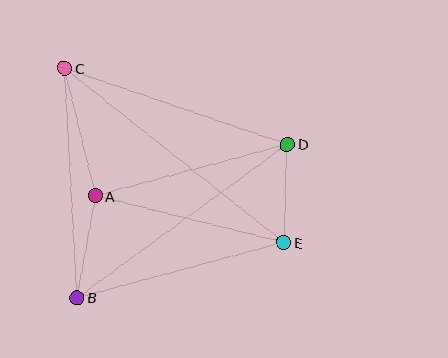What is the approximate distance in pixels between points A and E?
The distance between A and E is approximately 194 pixels.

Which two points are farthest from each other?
Points C and E are farthest from each other.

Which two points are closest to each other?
Points D and E are closest to each other.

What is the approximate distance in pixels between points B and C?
The distance between B and C is approximately 229 pixels.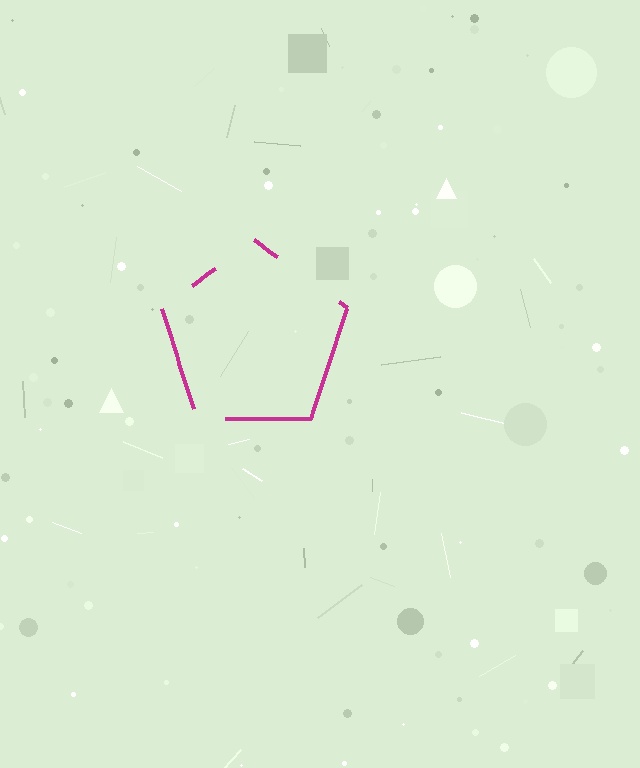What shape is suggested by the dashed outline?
The dashed outline suggests a pentagon.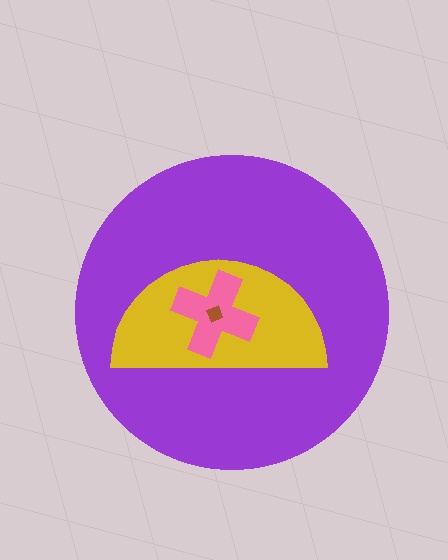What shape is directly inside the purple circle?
The yellow semicircle.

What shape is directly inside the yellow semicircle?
The pink cross.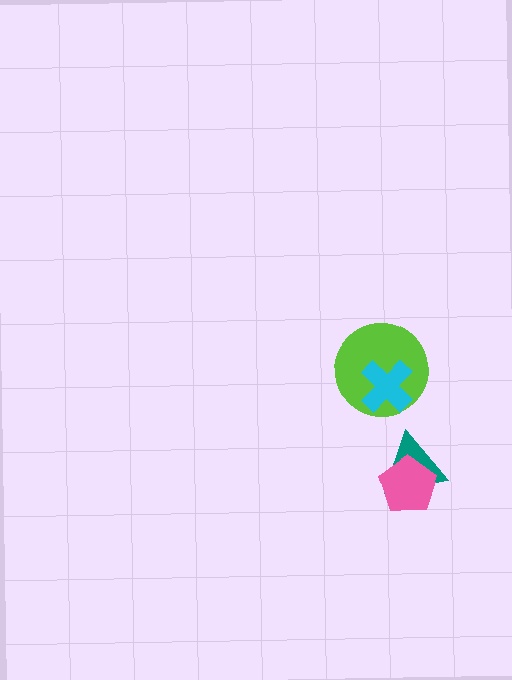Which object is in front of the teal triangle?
The pink pentagon is in front of the teal triangle.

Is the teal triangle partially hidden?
Yes, it is partially covered by another shape.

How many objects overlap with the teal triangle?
1 object overlaps with the teal triangle.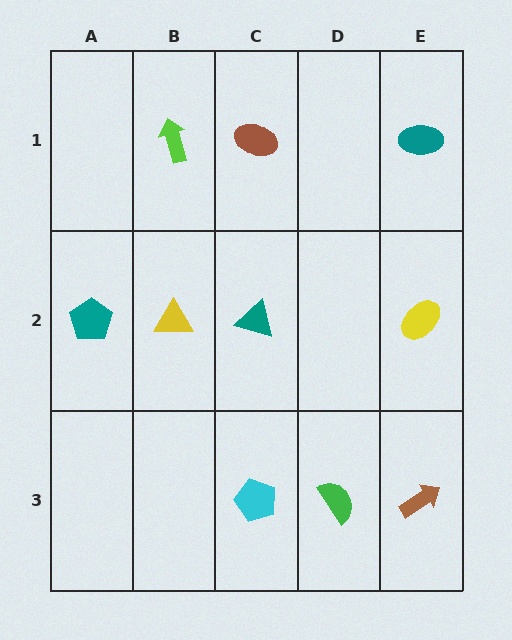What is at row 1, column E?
A teal ellipse.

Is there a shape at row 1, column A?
No, that cell is empty.